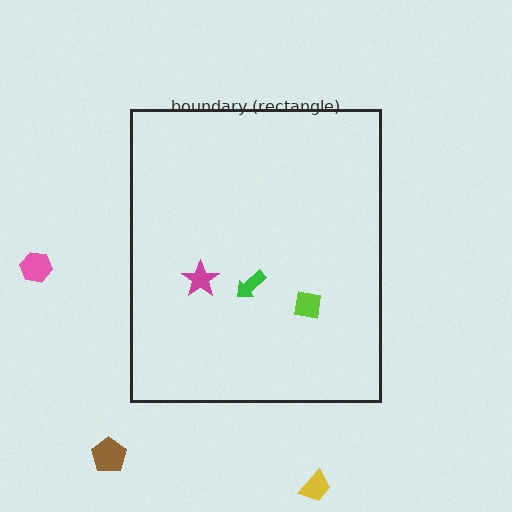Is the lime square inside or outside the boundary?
Inside.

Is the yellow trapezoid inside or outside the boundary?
Outside.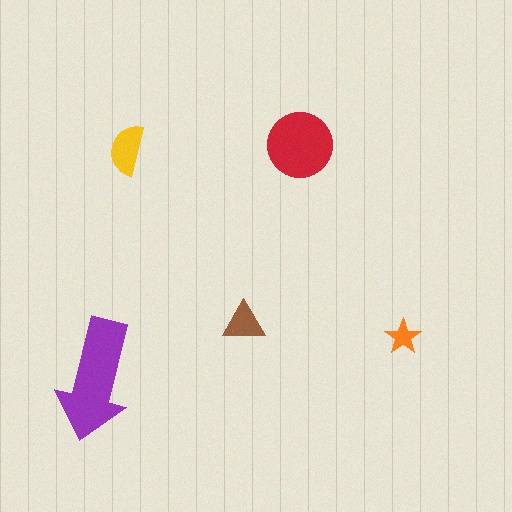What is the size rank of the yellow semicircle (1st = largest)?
3rd.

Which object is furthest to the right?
The orange star is rightmost.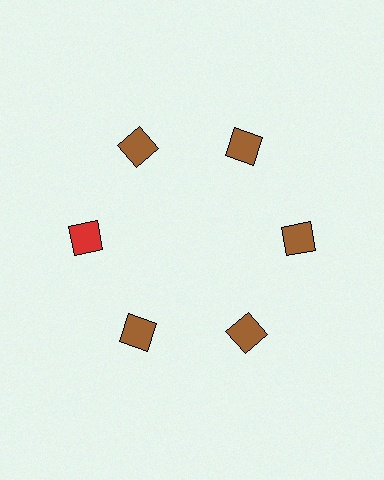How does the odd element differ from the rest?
It has a different color: red instead of brown.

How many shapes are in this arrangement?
There are 6 shapes arranged in a ring pattern.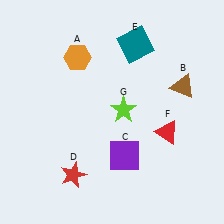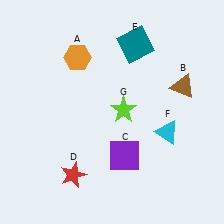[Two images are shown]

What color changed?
The triangle (F) changed from red in Image 1 to cyan in Image 2.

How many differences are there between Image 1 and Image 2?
There is 1 difference between the two images.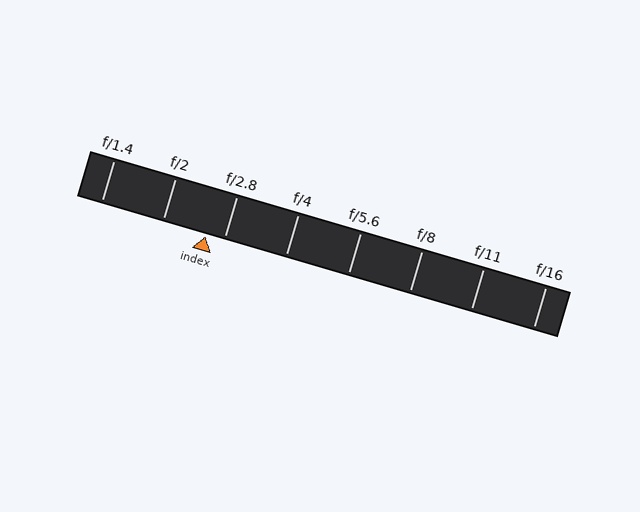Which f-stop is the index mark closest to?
The index mark is closest to f/2.8.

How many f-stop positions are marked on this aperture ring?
There are 8 f-stop positions marked.